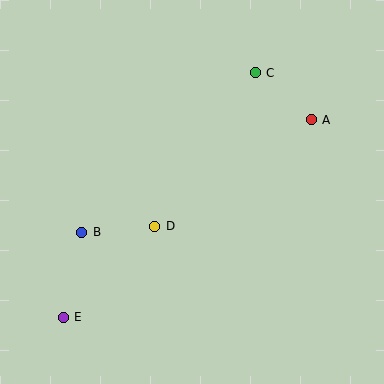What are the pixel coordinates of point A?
Point A is at (311, 120).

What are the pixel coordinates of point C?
Point C is at (255, 73).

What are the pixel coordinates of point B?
Point B is at (82, 232).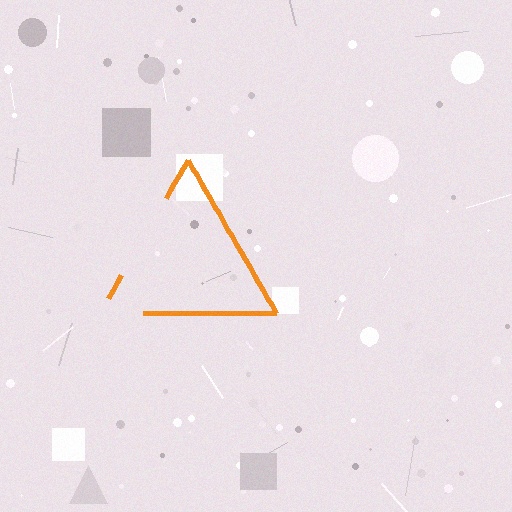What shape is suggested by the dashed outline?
The dashed outline suggests a triangle.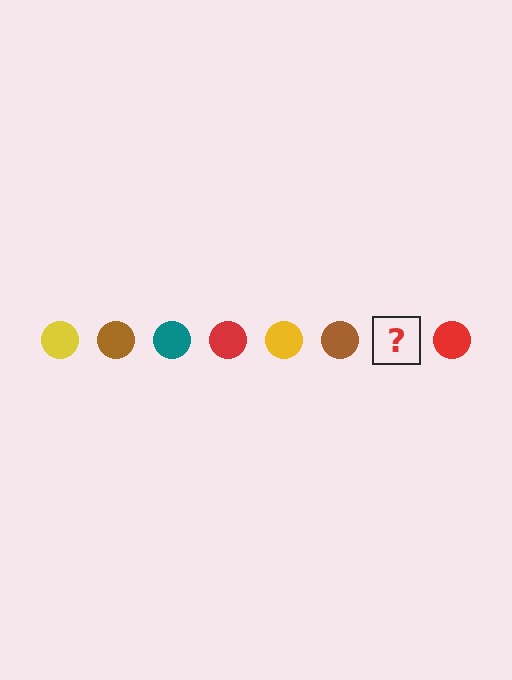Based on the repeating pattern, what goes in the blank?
The blank should be a teal circle.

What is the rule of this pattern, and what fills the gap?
The rule is that the pattern cycles through yellow, brown, teal, red circles. The gap should be filled with a teal circle.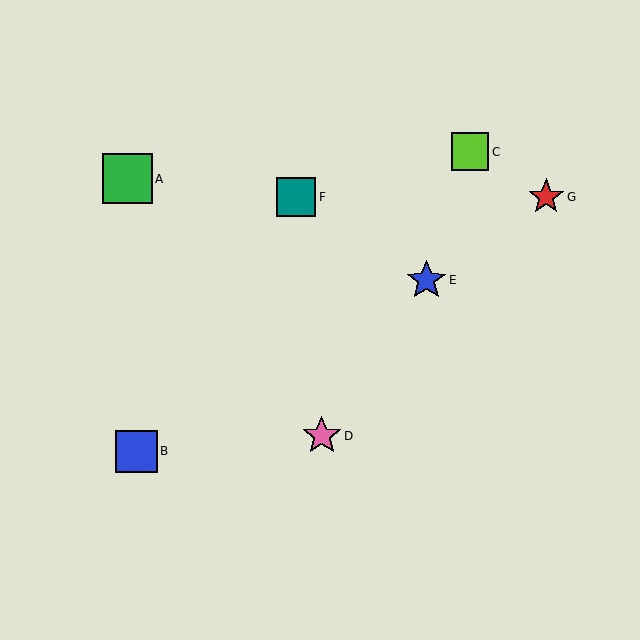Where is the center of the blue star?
The center of the blue star is at (426, 280).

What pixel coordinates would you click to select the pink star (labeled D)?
Click at (322, 436) to select the pink star D.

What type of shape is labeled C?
Shape C is a lime square.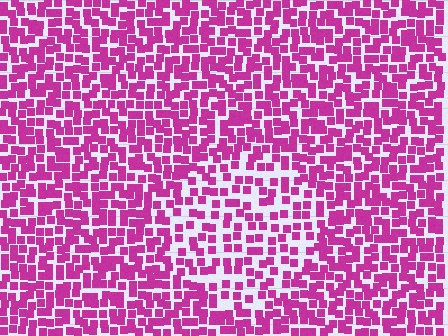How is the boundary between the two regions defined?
The boundary is defined by a change in element density (approximately 1.6x ratio). All elements are the same color, size, and shape.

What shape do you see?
I see a circle.